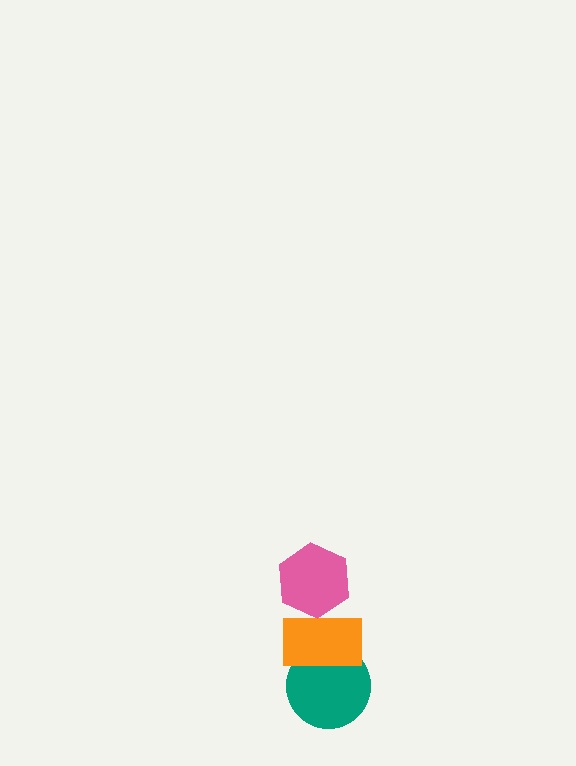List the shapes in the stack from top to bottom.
From top to bottom: the pink hexagon, the orange rectangle, the teal circle.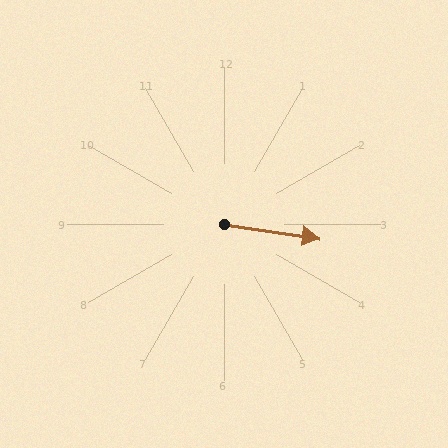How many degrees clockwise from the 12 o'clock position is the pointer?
Approximately 98 degrees.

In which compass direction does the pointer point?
East.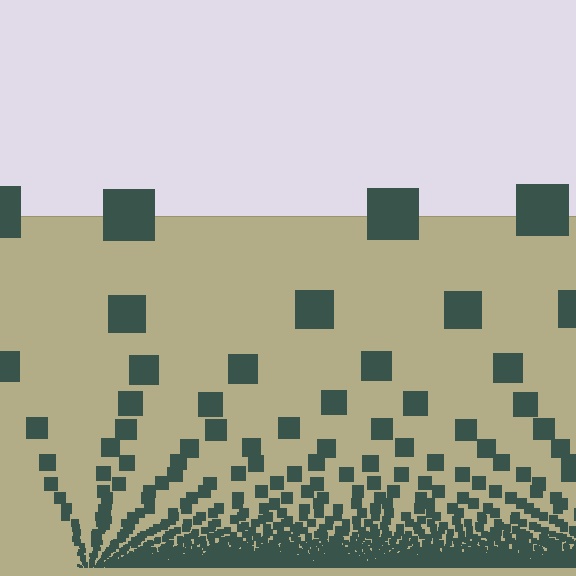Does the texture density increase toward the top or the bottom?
Density increases toward the bottom.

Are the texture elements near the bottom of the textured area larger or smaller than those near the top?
Smaller. The gradient is inverted — elements near the bottom are smaller and denser.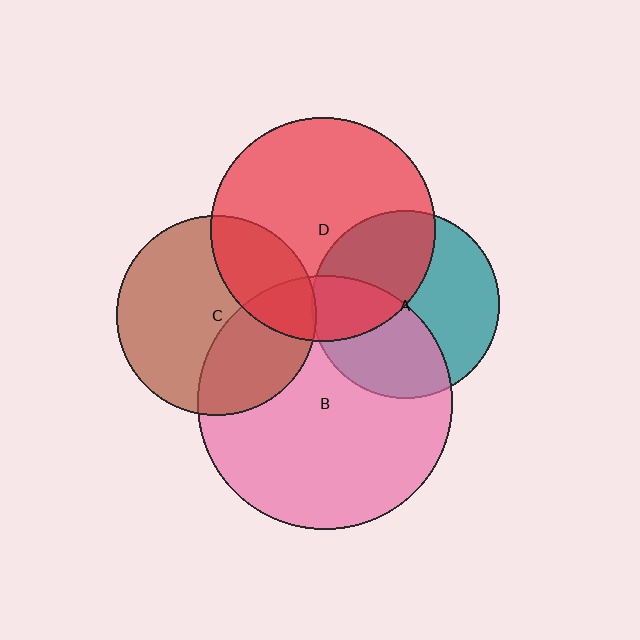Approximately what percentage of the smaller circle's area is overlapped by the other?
Approximately 35%.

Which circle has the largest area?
Circle B (pink).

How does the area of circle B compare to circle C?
Approximately 1.6 times.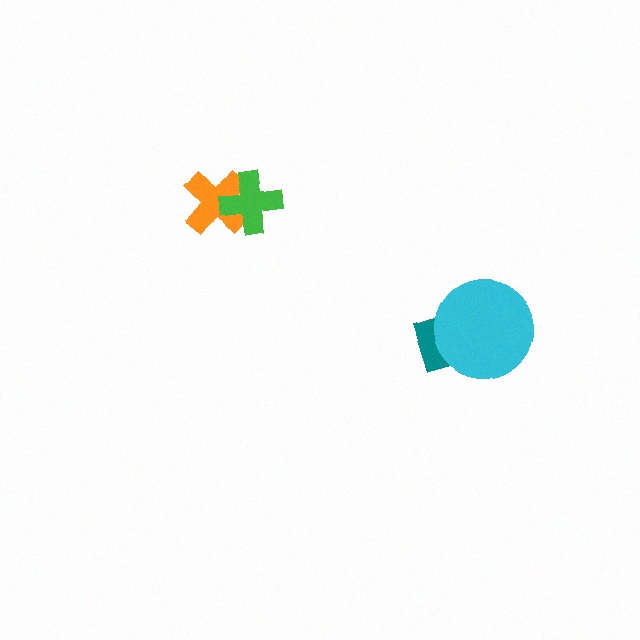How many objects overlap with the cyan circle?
1 object overlaps with the cyan circle.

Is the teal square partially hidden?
Yes, it is partially covered by another shape.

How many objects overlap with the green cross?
1 object overlaps with the green cross.